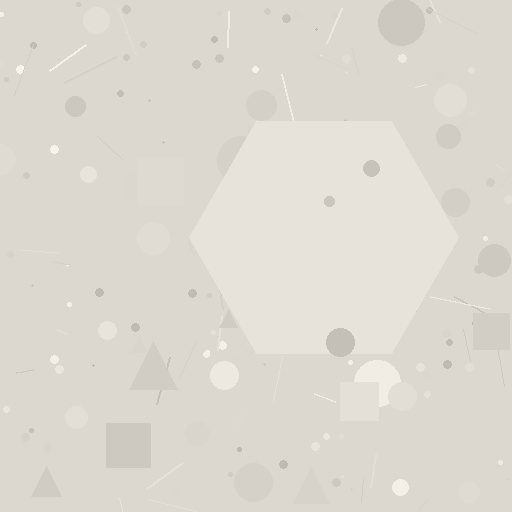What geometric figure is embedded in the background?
A hexagon is embedded in the background.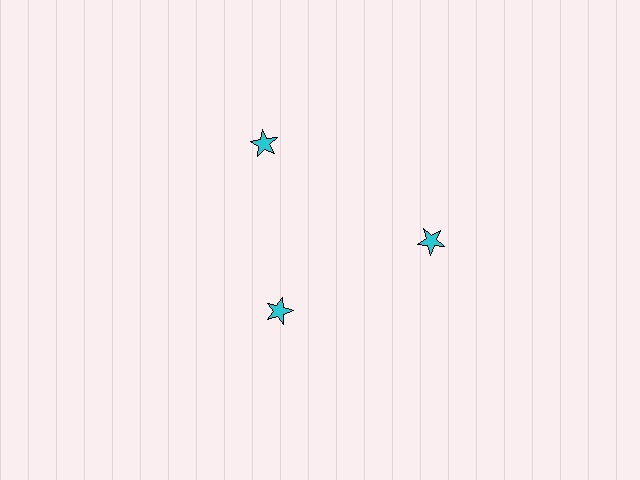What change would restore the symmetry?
The symmetry would be restored by moving it outward, back onto the ring so that all 3 stars sit at equal angles and equal distance from the center.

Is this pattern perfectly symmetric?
No. The 3 cyan stars are arranged in a ring, but one element near the 7 o'clock position is pulled inward toward the center, breaking the 3-fold rotational symmetry.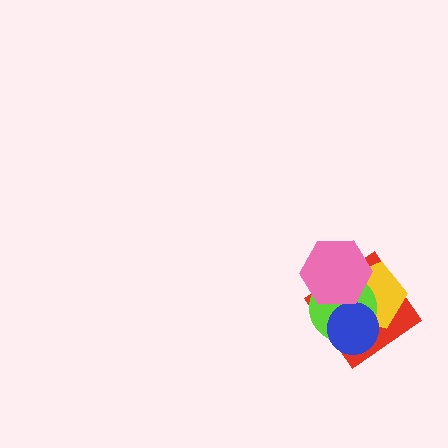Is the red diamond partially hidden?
Yes, it is partially covered by another shape.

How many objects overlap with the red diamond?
4 objects overlap with the red diamond.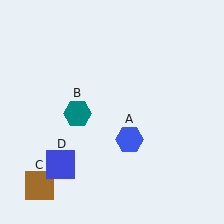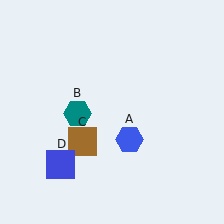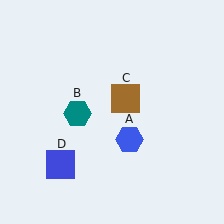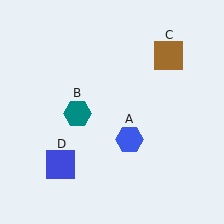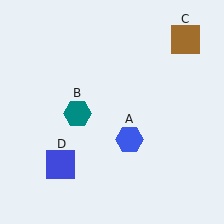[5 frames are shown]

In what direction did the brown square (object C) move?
The brown square (object C) moved up and to the right.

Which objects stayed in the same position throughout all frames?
Blue hexagon (object A) and teal hexagon (object B) and blue square (object D) remained stationary.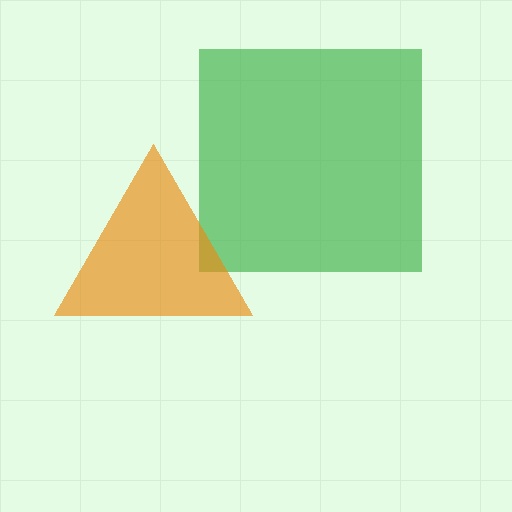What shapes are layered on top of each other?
The layered shapes are: a green square, an orange triangle.